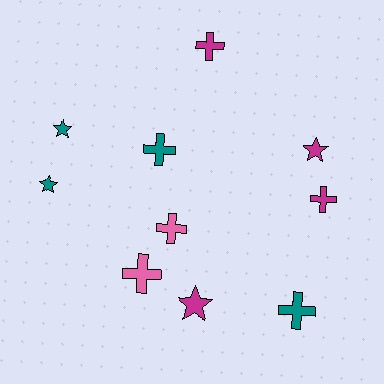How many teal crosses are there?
There are 2 teal crosses.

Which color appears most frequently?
Magenta, with 4 objects.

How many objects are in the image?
There are 10 objects.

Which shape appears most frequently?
Cross, with 6 objects.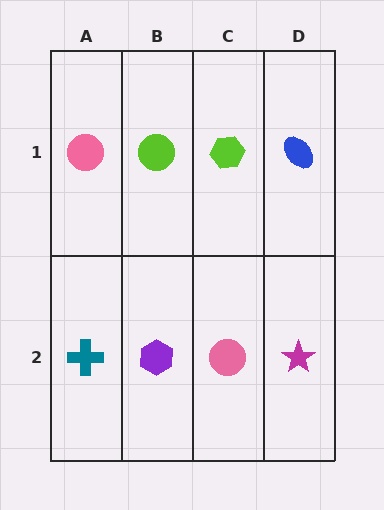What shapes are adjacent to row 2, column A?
A pink circle (row 1, column A), a purple hexagon (row 2, column B).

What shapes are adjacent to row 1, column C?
A pink circle (row 2, column C), a lime circle (row 1, column B), a blue ellipse (row 1, column D).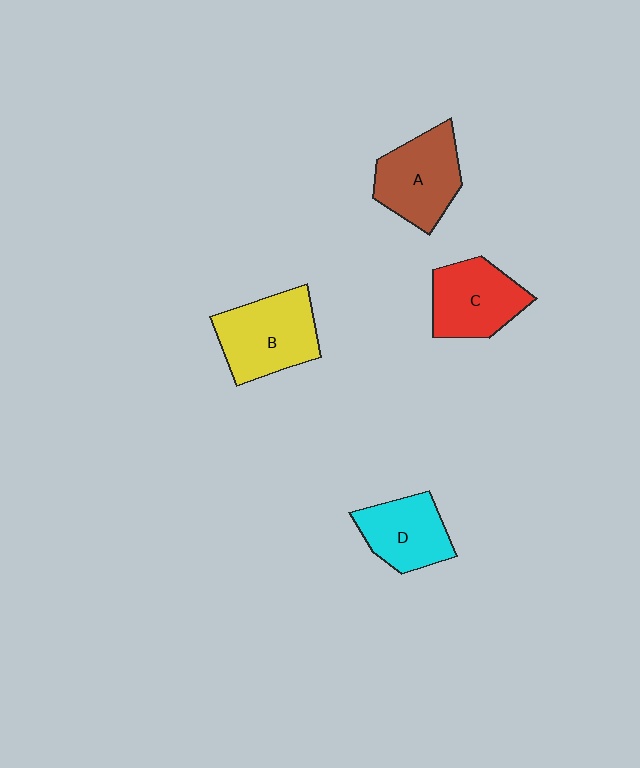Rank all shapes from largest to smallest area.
From largest to smallest: B (yellow), A (brown), C (red), D (cyan).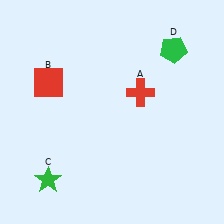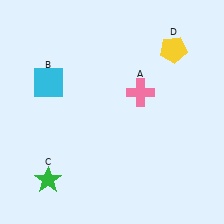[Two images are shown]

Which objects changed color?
A changed from red to pink. B changed from red to cyan. D changed from green to yellow.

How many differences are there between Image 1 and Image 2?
There are 3 differences between the two images.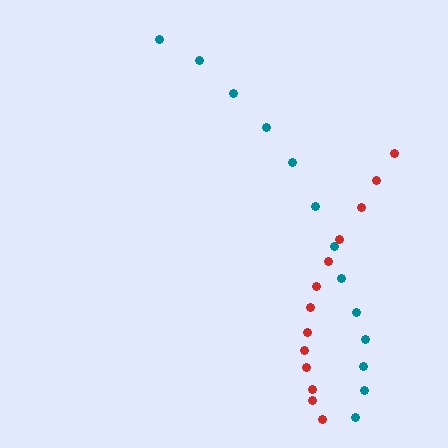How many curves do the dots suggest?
There are 2 distinct paths.